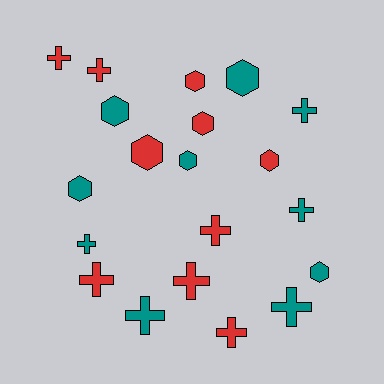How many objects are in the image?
There are 20 objects.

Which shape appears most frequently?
Cross, with 11 objects.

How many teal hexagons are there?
There are 5 teal hexagons.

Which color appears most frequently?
Teal, with 10 objects.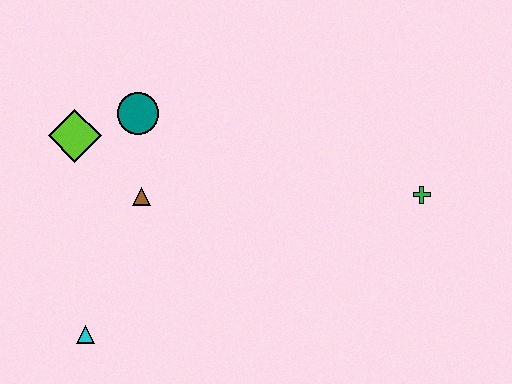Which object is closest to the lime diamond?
The teal circle is closest to the lime diamond.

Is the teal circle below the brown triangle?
No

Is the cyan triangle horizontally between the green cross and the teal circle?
No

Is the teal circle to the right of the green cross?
No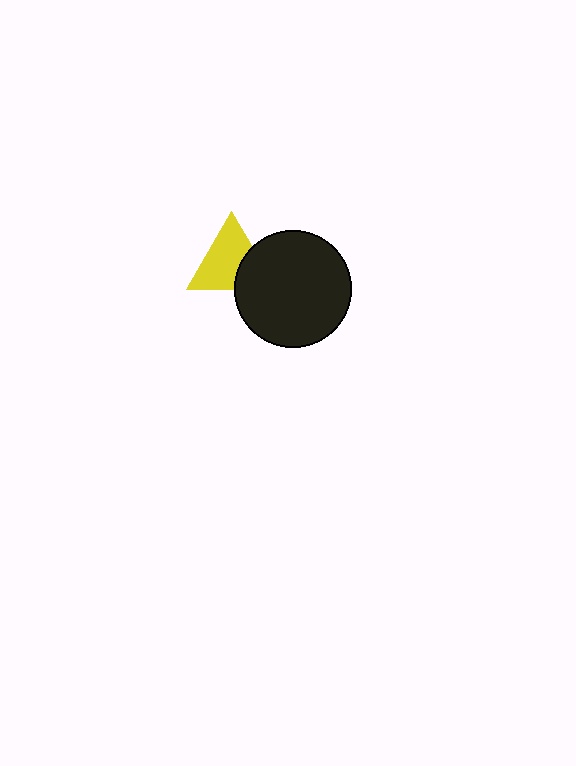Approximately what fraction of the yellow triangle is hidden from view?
Roughly 31% of the yellow triangle is hidden behind the black circle.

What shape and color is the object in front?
The object in front is a black circle.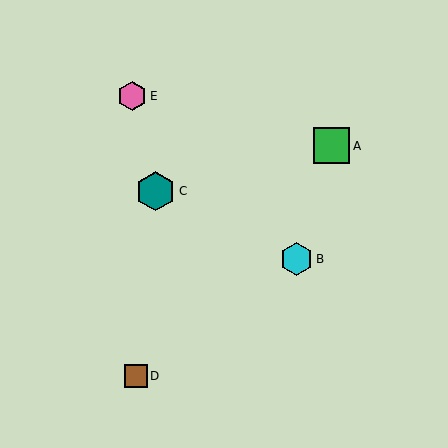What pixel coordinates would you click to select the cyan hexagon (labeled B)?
Click at (297, 259) to select the cyan hexagon B.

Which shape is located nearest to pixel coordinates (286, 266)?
The cyan hexagon (labeled B) at (297, 259) is nearest to that location.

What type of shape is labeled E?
Shape E is a pink hexagon.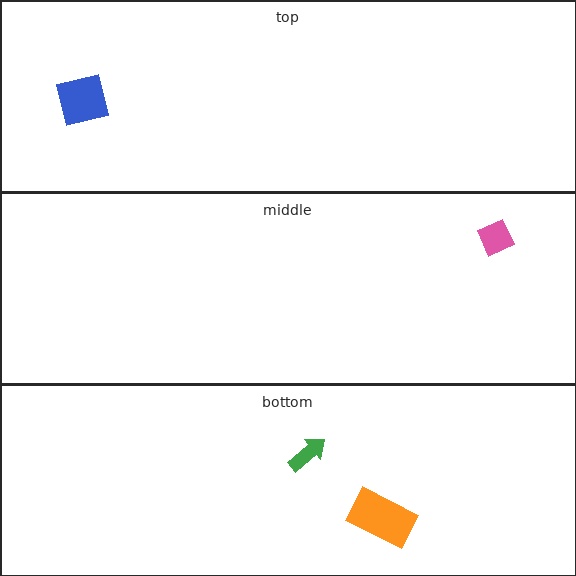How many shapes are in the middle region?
1.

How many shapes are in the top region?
1.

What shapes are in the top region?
The blue square.